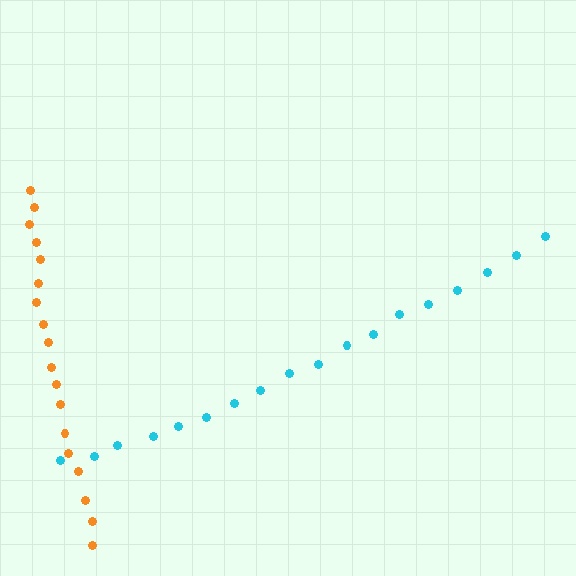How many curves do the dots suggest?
There are 2 distinct paths.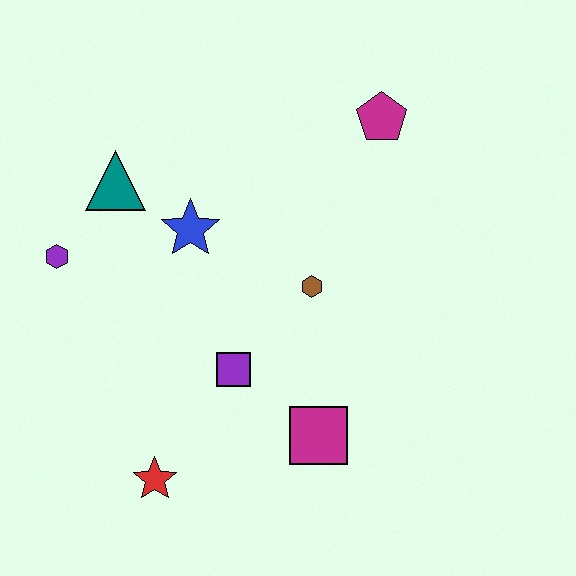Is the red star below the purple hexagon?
Yes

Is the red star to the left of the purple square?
Yes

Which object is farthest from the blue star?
The red star is farthest from the blue star.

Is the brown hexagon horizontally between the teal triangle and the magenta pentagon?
Yes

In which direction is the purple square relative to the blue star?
The purple square is below the blue star.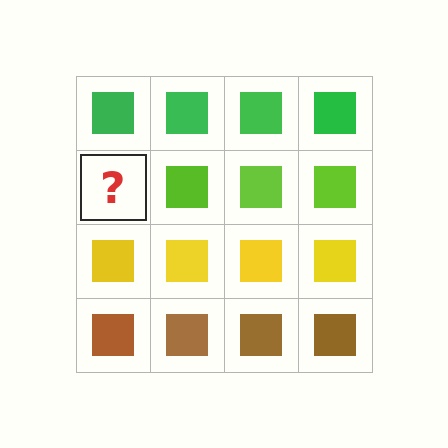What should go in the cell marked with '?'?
The missing cell should contain a lime square.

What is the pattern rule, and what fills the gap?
The rule is that each row has a consistent color. The gap should be filled with a lime square.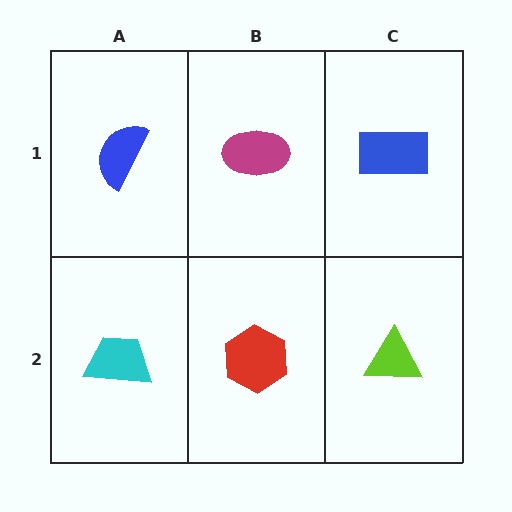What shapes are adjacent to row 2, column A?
A blue semicircle (row 1, column A), a red hexagon (row 2, column B).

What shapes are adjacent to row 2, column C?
A blue rectangle (row 1, column C), a red hexagon (row 2, column B).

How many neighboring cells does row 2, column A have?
2.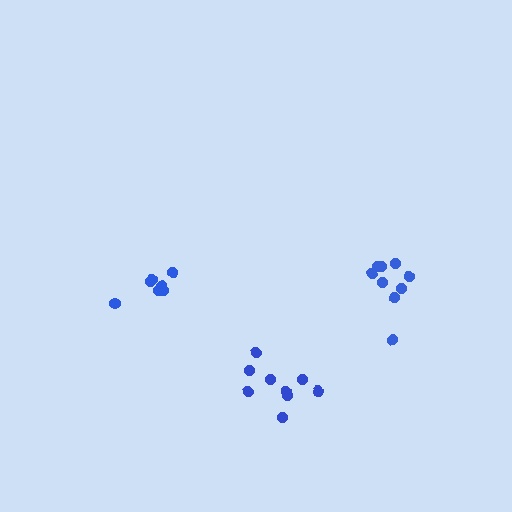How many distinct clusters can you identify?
There are 3 distinct clusters.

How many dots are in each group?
Group 1: 7 dots, Group 2: 9 dots, Group 3: 9 dots (25 total).